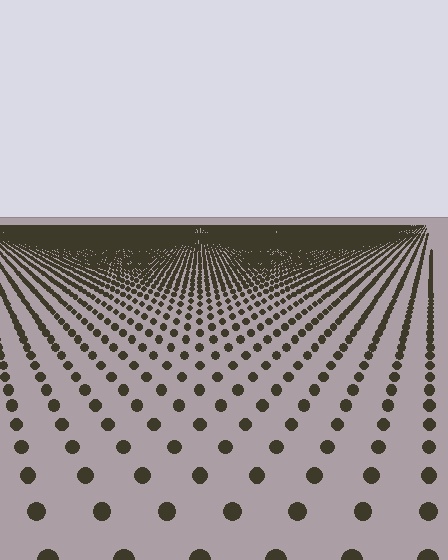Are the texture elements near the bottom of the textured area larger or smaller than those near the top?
Larger. Near the bottom, elements are closer to the viewer and appear at a bigger on-screen size.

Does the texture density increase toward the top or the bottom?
Density increases toward the top.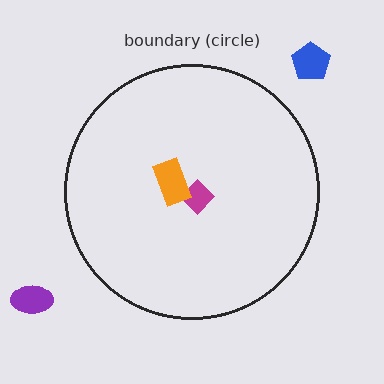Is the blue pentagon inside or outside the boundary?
Outside.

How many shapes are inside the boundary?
2 inside, 2 outside.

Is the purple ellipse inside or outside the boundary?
Outside.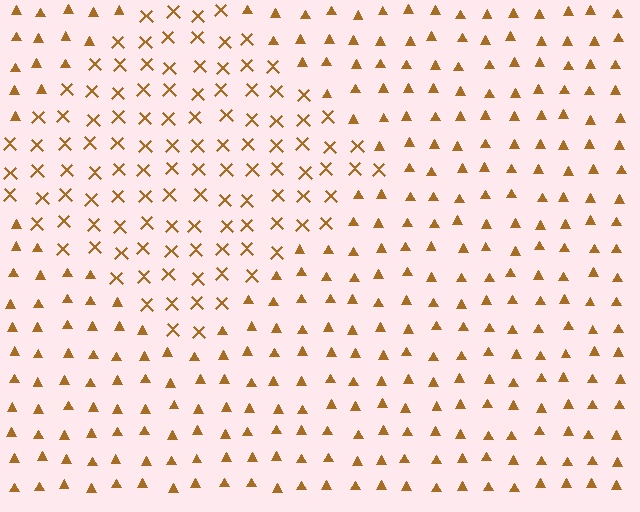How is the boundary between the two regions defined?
The boundary is defined by a change in element shape: X marks inside vs. triangles outside. All elements share the same color and spacing.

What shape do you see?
I see a diamond.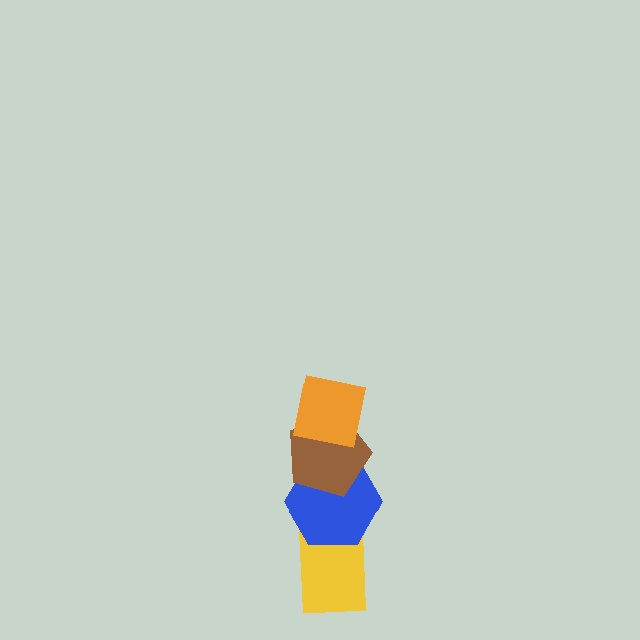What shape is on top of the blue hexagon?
The brown pentagon is on top of the blue hexagon.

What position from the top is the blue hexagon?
The blue hexagon is 3rd from the top.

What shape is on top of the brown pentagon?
The orange square is on top of the brown pentagon.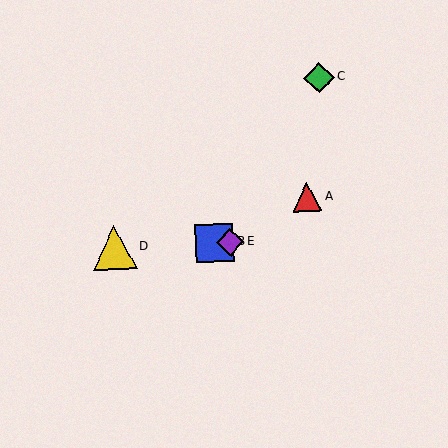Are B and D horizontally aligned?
Yes, both are at y≈243.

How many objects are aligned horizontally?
3 objects (B, D, E) are aligned horizontally.